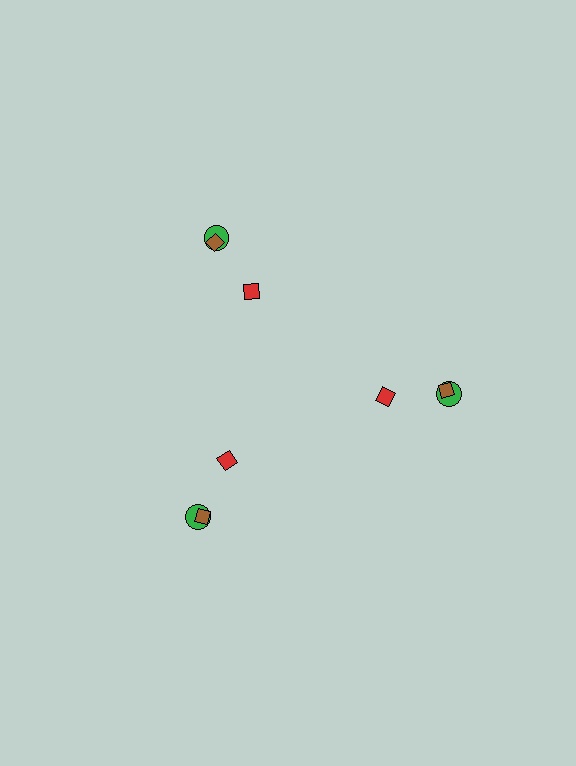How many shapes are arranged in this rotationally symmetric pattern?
There are 9 shapes, arranged in 3 groups of 3.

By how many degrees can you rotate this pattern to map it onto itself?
The pattern maps onto itself every 120 degrees of rotation.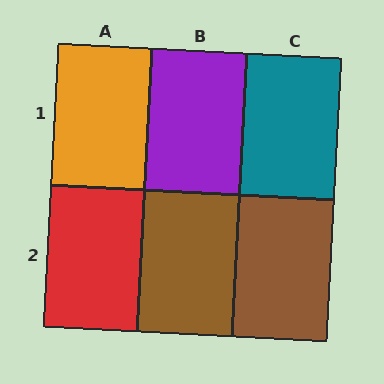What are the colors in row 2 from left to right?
Red, brown, brown.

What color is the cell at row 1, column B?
Purple.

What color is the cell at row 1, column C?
Teal.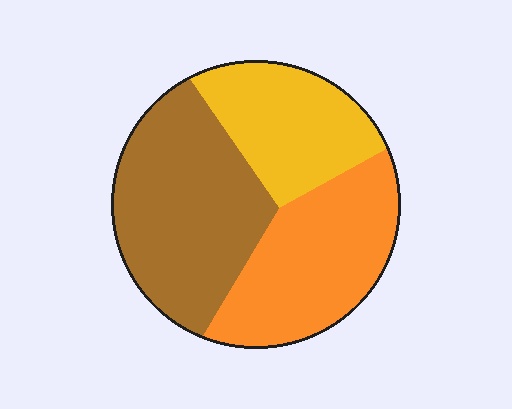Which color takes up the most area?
Brown, at roughly 40%.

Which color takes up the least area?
Yellow, at roughly 25%.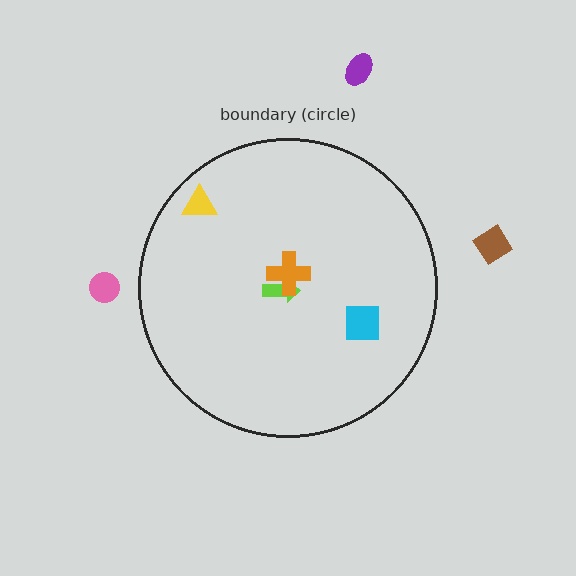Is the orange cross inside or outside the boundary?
Inside.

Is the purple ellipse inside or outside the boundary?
Outside.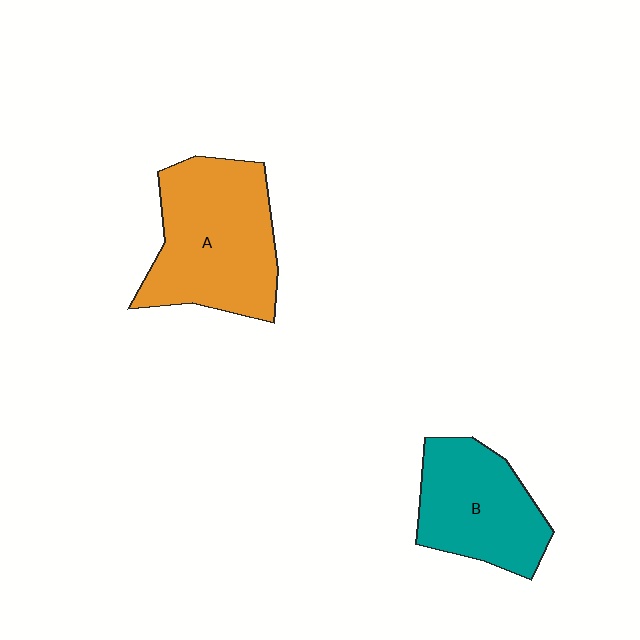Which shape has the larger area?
Shape A (orange).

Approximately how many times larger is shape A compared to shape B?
Approximately 1.3 times.